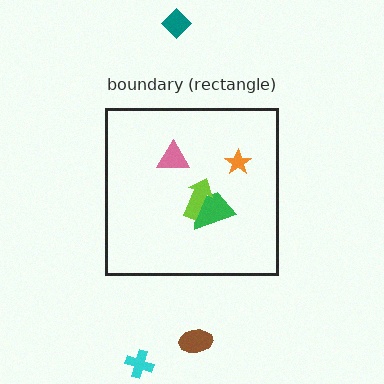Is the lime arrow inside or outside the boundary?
Inside.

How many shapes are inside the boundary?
4 inside, 3 outside.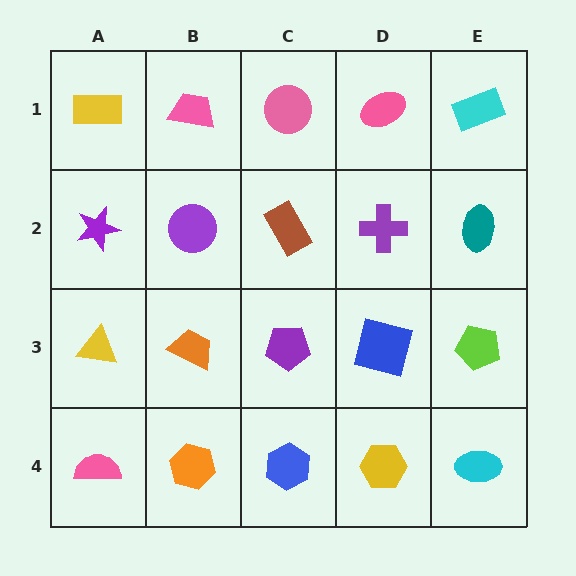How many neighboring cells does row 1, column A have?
2.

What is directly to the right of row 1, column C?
A pink ellipse.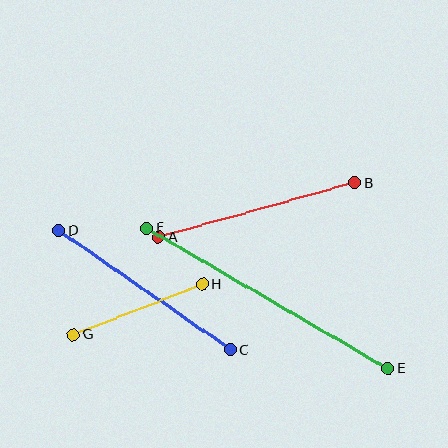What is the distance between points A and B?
The distance is approximately 203 pixels.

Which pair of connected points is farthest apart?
Points E and F are farthest apart.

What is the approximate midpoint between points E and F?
The midpoint is at approximately (267, 298) pixels.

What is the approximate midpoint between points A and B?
The midpoint is at approximately (257, 210) pixels.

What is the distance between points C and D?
The distance is approximately 209 pixels.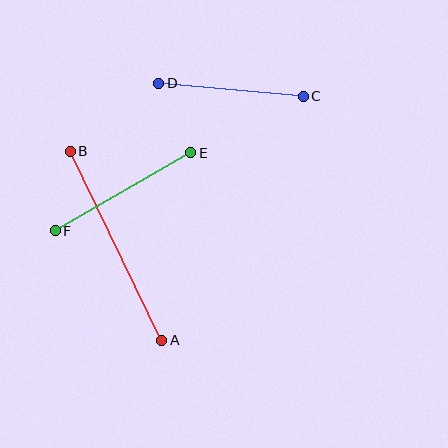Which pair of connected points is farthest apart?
Points A and B are farthest apart.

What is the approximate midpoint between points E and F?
The midpoint is at approximately (123, 192) pixels.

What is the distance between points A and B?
The distance is approximately 210 pixels.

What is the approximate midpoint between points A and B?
The midpoint is at approximately (116, 246) pixels.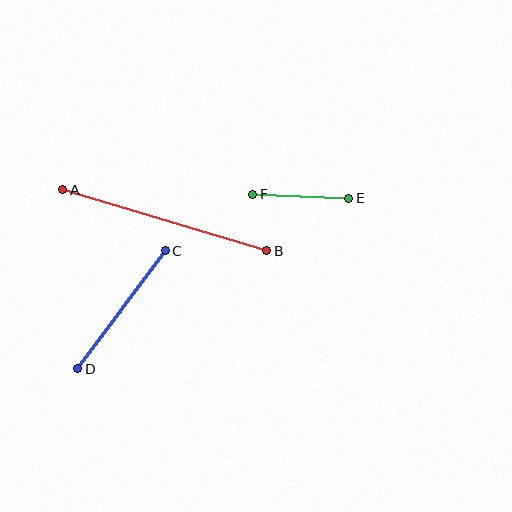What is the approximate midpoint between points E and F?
The midpoint is at approximately (301, 196) pixels.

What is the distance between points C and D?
The distance is approximately 147 pixels.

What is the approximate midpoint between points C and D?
The midpoint is at approximately (122, 310) pixels.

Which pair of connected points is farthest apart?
Points A and B are farthest apart.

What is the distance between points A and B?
The distance is approximately 213 pixels.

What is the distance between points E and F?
The distance is approximately 96 pixels.